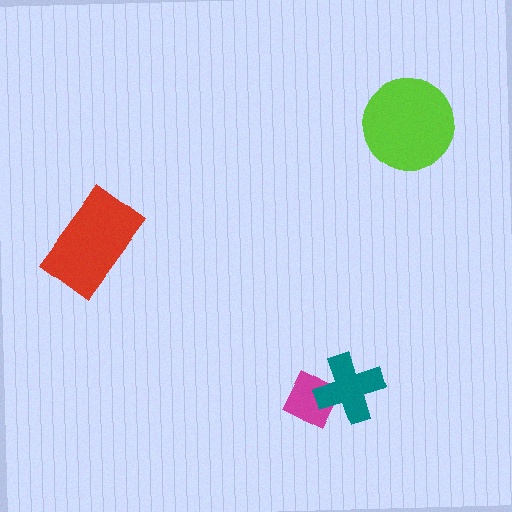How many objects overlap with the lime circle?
0 objects overlap with the lime circle.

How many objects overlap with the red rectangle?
0 objects overlap with the red rectangle.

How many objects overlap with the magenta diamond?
1 object overlaps with the magenta diamond.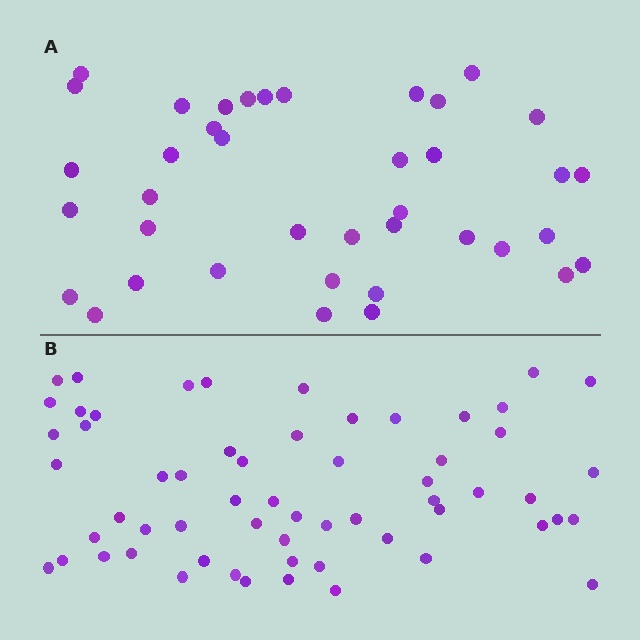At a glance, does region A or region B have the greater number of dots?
Region B (the bottom region) has more dots.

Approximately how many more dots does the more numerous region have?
Region B has approximately 20 more dots than region A.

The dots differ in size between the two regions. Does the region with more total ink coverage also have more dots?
No. Region A has more total ink coverage because its dots are larger, but region B actually contains more individual dots. Total area can be misleading — the number of items is what matters here.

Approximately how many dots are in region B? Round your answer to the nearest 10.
About 60 dots.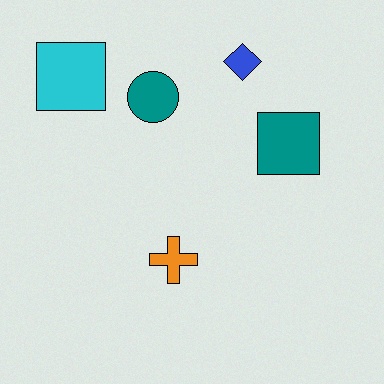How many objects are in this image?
There are 5 objects.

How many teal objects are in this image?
There are 2 teal objects.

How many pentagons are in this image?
There are no pentagons.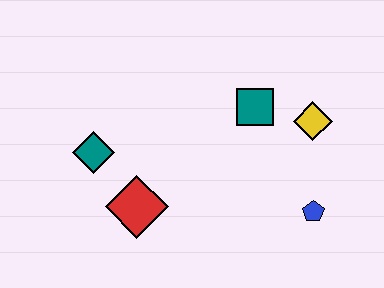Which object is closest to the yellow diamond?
The teal square is closest to the yellow diamond.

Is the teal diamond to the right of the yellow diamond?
No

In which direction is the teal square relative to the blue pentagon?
The teal square is above the blue pentagon.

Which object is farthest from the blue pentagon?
The teal diamond is farthest from the blue pentagon.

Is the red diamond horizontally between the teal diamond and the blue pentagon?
Yes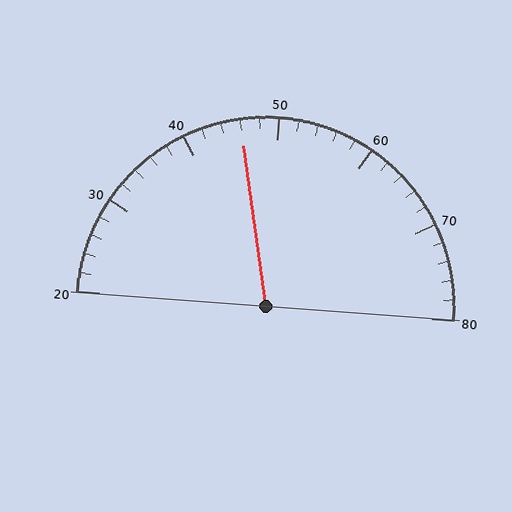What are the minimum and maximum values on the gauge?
The gauge ranges from 20 to 80.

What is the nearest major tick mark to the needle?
The nearest major tick mark is 50.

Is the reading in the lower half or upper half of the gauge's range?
The reading is in the lower half of the range (20 to 80).